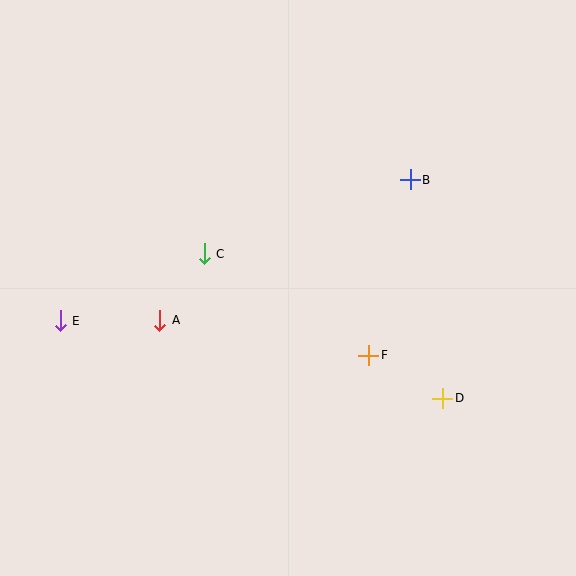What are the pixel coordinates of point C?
Point C is at (204, 254).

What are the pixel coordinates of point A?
Point A is at (160, 320).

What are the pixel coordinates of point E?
Point E is at (60, 321).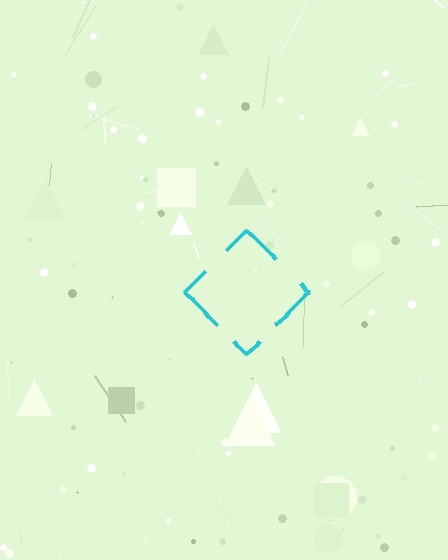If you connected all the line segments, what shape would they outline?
They would outline a diamond.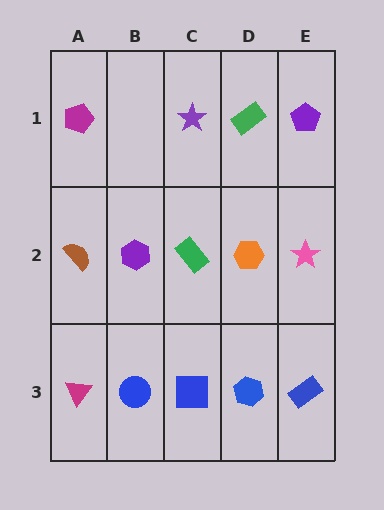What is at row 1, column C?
A purple star.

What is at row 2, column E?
A pink star.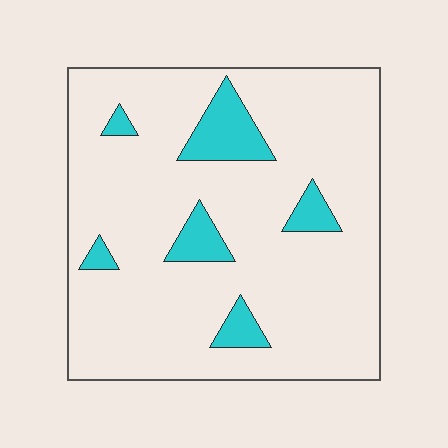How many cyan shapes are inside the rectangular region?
6.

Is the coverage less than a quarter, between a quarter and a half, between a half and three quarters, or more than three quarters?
Less than a quarter.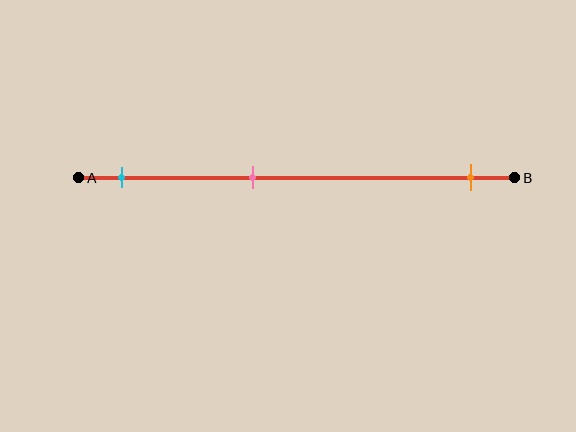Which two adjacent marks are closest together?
The cyan and pink marks are the closest adjacent pair.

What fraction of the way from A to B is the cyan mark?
The cyan mark is approximately 10% (0.1) of the way from A to B.